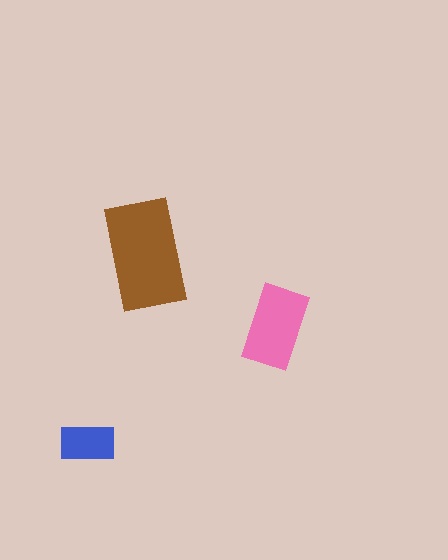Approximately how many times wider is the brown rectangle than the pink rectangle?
About 1.5 times wider.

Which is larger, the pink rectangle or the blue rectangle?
The pink one.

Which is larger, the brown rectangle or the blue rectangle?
The brown one.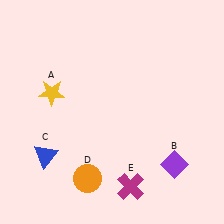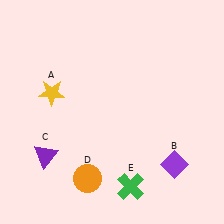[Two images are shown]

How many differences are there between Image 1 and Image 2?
There are 2 differences between the two images.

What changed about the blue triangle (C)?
In Image 1, C is blue. In Image 2, it changed to purple.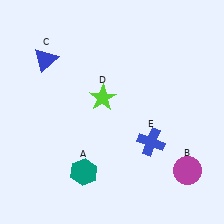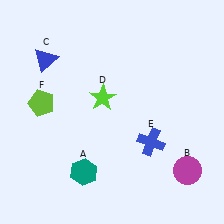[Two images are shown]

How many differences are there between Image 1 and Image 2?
There is 1 difference between the two images.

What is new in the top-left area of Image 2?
A lime pentagon (F) was added in the top-left area of Image 2.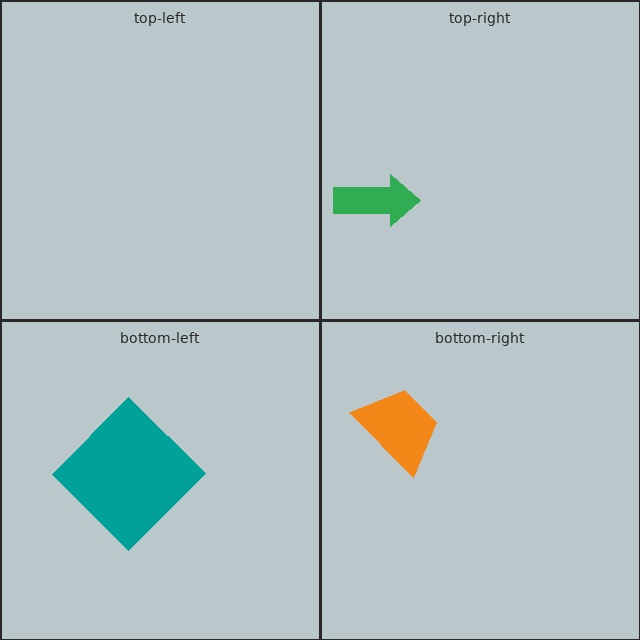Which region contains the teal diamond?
The bottom-left region.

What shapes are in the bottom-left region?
The teal diamond.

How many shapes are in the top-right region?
1.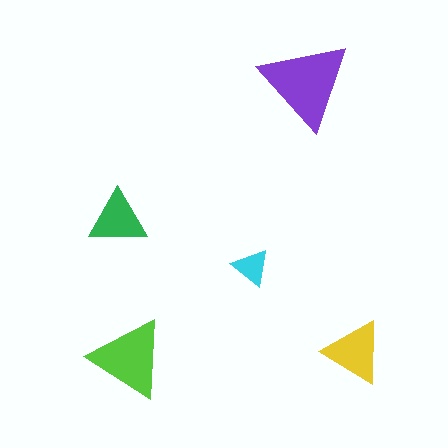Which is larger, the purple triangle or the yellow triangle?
The purple one.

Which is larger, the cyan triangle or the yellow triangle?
The yellow one.